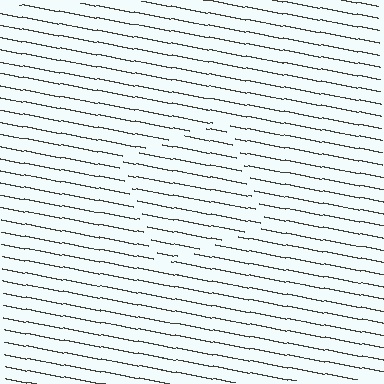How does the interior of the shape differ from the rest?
The interior of the shape contains the same grating, shifted by half a period — the contour is defined by the phase discontinuity where line-ends from the inner and outer gratings abut.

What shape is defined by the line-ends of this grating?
An illusory square. The interior of the shape contains the same grating, shifted by half a period — the contour is defined by the phase discontinuity where line-ends from the inner and outer gratings abut.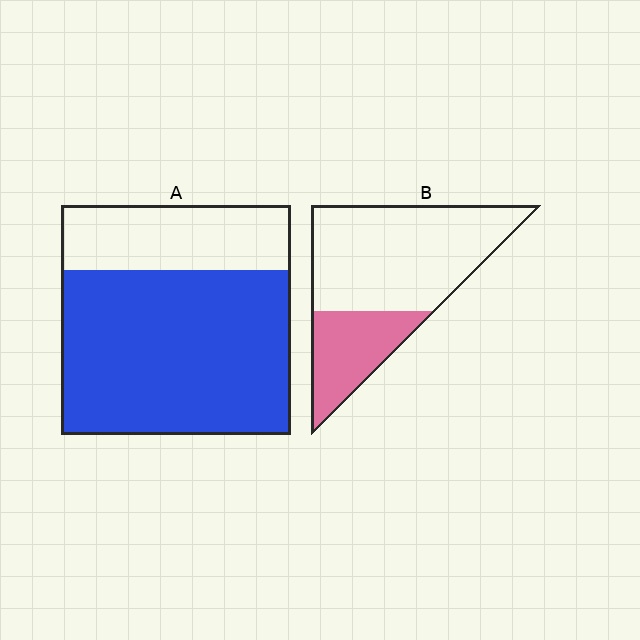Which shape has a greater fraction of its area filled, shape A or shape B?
Shape A.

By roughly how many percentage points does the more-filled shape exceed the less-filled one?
By roughly 45 percentage points (A over B).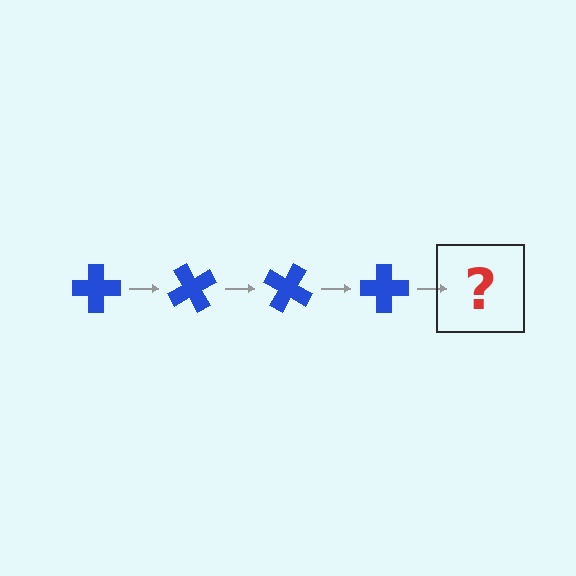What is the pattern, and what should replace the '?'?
The pattern is that the cross rotates 60 degrees each step. The '?' should be a blue cross rotated 240 degrees.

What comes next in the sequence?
The next element should be a blue cross rotated 240 degrees.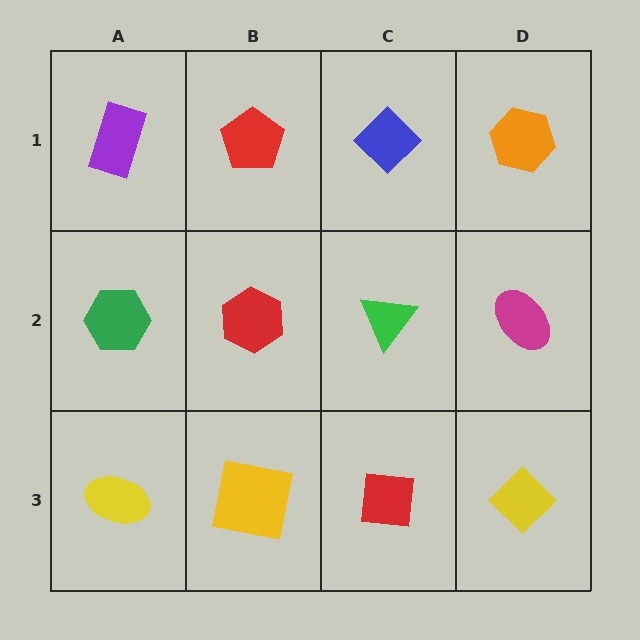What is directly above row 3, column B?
A red hexagon.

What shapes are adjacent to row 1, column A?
A green hexagon (row 2, column A), a red pentagon (row 1, column B).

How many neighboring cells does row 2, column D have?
3.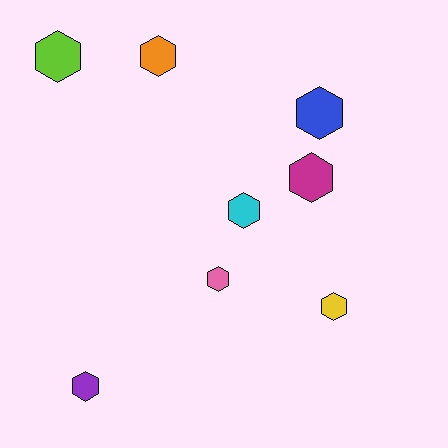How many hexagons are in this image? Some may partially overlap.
There are 8 hexagons.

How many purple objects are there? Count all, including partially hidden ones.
There is 1 purple object.